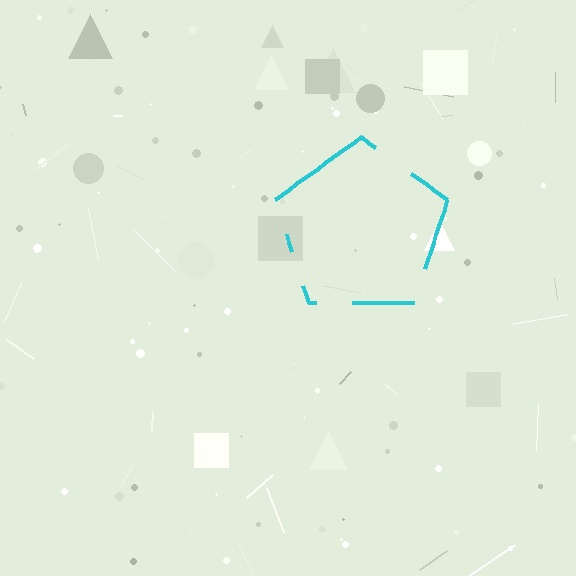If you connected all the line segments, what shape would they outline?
They would outline a pentagon.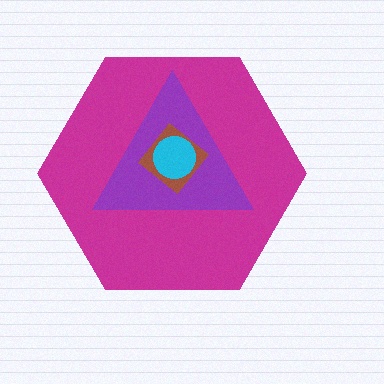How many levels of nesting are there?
4.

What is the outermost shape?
The magenta hexagon.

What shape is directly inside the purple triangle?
The brown diamond.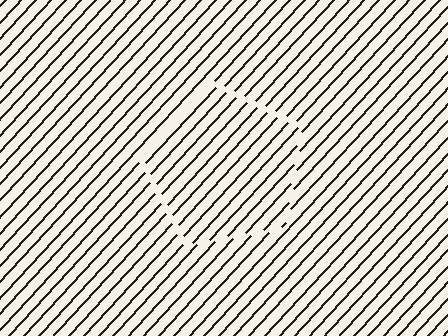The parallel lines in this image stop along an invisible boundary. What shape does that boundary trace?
An illusory pentagon. The interior of the shape contains the same grating, shifted by half a period — the contour is defined by the phase discontinuity where line-ends from the inner and outer gratings abut.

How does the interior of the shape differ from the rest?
The interior of the shape contains the same grating, shifted by half a period — the contour is defined by the phase discontinuity where line-ends from the inner and outer gratings abut.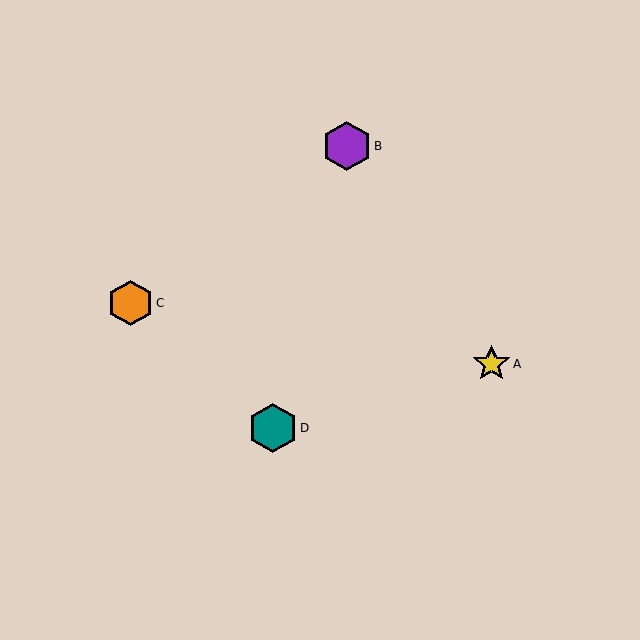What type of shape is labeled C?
Shape C is an orange hexagon.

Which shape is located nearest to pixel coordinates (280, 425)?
The teal hexagon (labeled D) at (273, 428) is nearest to that location.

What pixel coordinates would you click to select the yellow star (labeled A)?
Click at (491, 364) to select the yellow star A.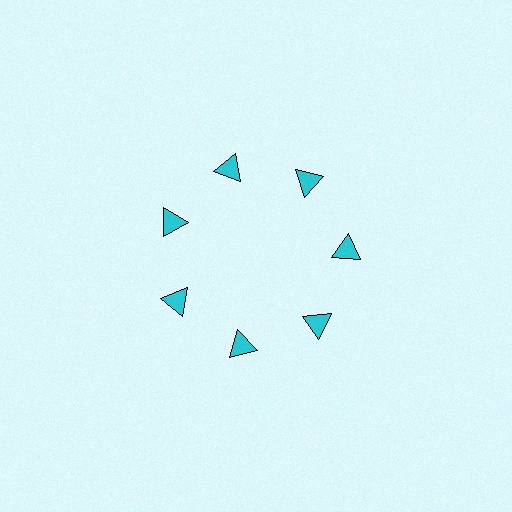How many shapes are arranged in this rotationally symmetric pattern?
There are 7 shapes, arranged in 7 groups of 1.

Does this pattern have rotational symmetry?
Yes, this pattern has 7-fold rotational symmetry. It looks the same after rotating 51 degrees around the center.